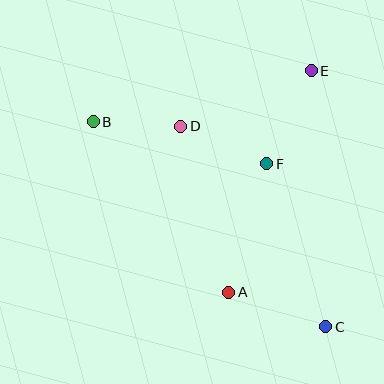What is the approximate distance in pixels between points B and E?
The distance between B and E is approximately 224 pixels.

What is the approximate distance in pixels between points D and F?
The distance between D and F is approximately 94 pixels.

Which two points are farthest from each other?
Points B and C are farthest from each other.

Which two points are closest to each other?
Points B and D are closest to each other.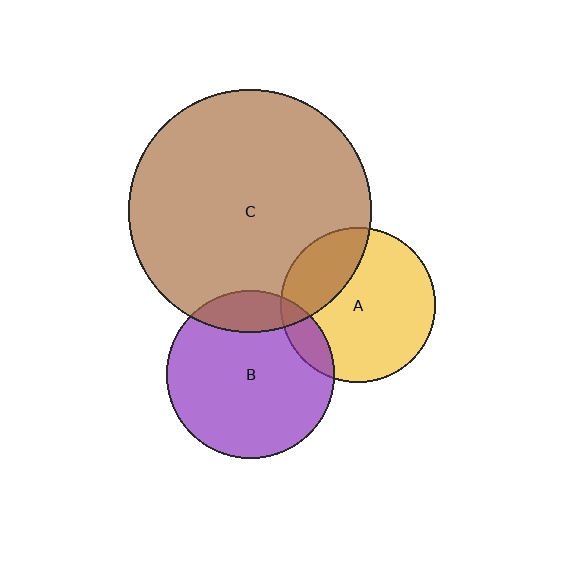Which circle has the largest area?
Circle C (brown).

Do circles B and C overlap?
Yes.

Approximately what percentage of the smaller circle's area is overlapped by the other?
Approximately 15%.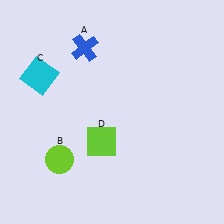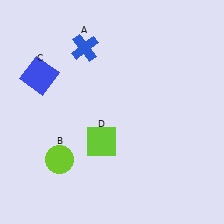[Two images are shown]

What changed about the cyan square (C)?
In Image 1, C is cyan. In Image 2, it changed to blue.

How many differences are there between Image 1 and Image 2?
There is 1 difference between the two images.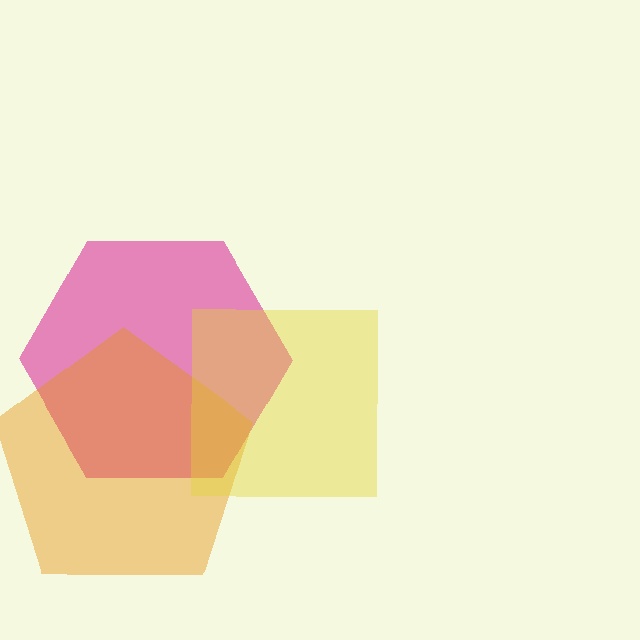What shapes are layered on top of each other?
The layered shapes are: a magenta hexagon, an orange pentagon, a yellow square.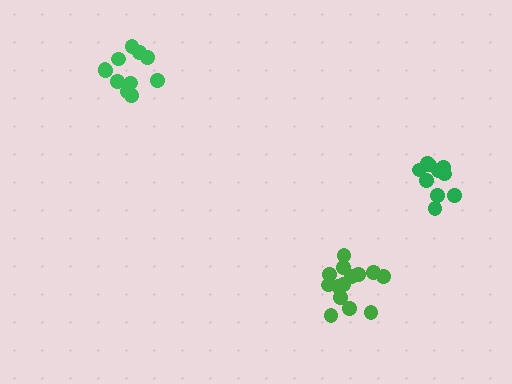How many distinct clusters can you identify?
There are 3 distinct clusters.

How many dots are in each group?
Group 1: 10 dots, Group 2: 11 dots, Group 3: 14 dots (35 total).